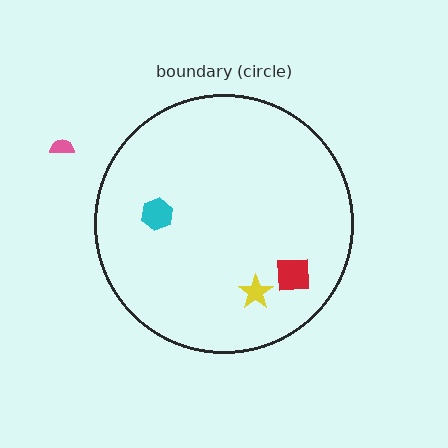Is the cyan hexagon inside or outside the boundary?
Inside.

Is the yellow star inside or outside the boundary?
Inside.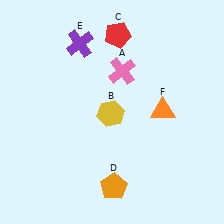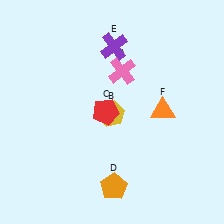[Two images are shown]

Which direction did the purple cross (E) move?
The purple cross (E) moved right.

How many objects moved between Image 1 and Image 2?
2 objects moved between the two images.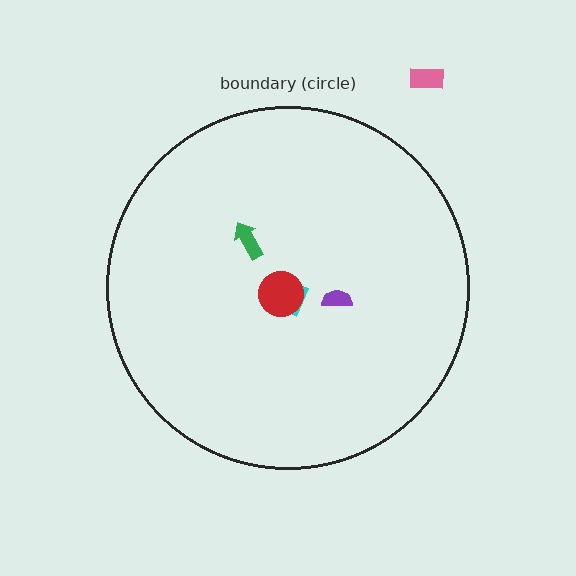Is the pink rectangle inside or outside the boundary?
Outside.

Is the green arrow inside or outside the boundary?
Inside.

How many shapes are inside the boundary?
4 inside, 1 outside.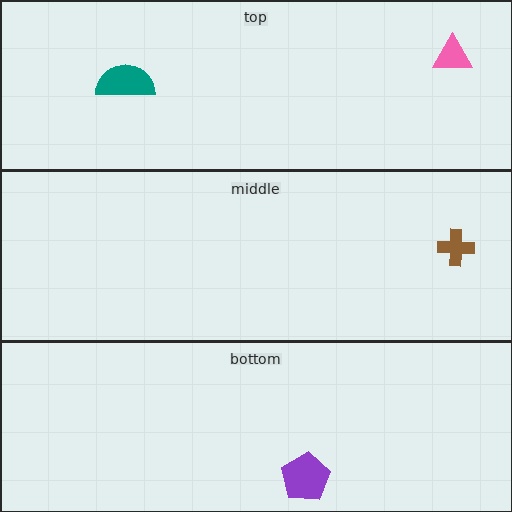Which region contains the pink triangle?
The top region.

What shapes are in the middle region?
The brown cross.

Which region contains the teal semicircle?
The top region.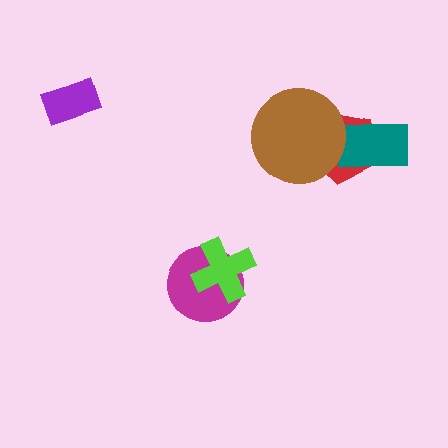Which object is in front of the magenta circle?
The lime cross is in front of the magenta circle.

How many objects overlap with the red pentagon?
2 objects overlap with the red pentagon.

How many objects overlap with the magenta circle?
1 object overlaps with the magenta circle.